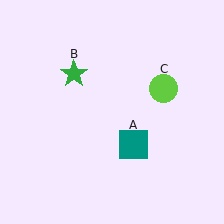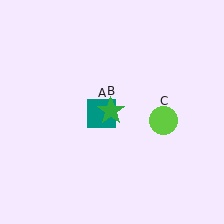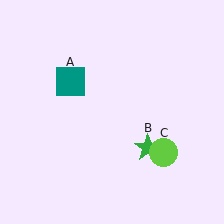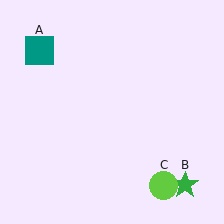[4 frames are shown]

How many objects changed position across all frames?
3 objects changed position: teal square (object A), green star (object B), lime circle (object C).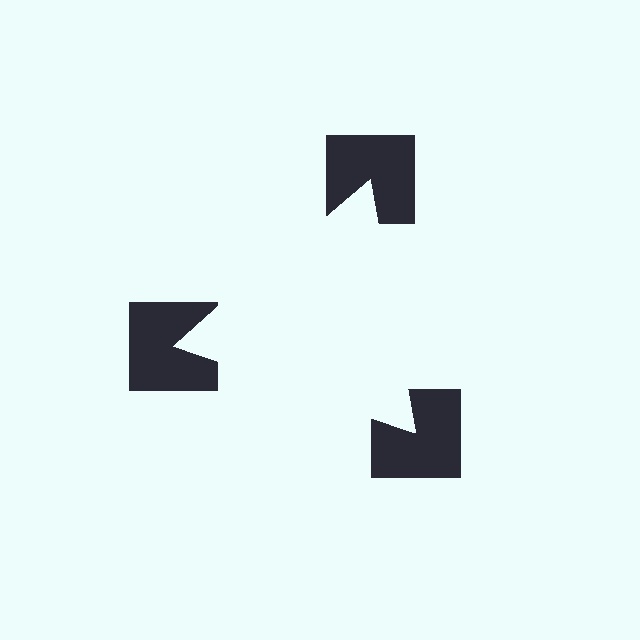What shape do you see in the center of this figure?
An illusory triangle — its edges are inferred from the aligned wedge cuts in the notched squares, not physically drawn.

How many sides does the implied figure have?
3 sides.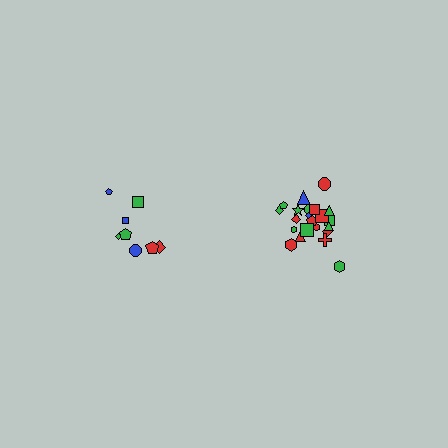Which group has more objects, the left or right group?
The right group.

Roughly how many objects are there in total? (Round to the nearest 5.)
Roughly 30 objects in total.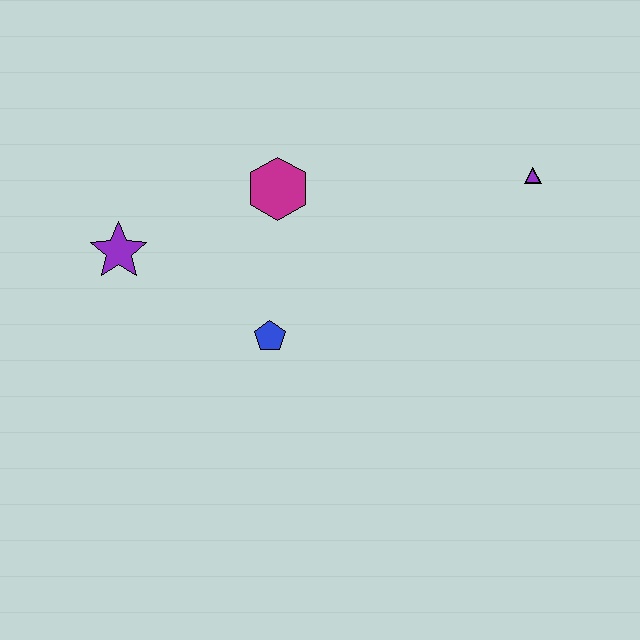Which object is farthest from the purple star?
The purple triangle is farthest from the purple star.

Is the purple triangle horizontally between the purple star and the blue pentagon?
No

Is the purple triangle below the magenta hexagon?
No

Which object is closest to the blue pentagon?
The magenta hexagon is closest to the blue pentagon.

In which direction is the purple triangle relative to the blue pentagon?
The purple triangle is to the right of the blue pentagon.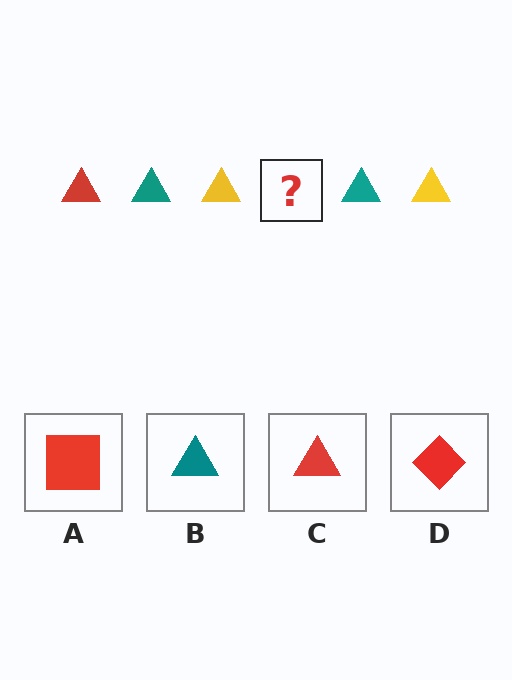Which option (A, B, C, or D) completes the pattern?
C.